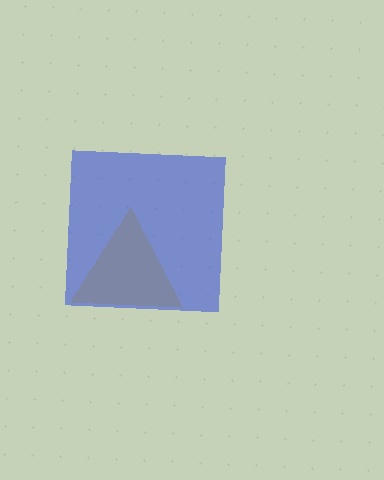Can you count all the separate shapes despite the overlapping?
Yes, there are 2 separate shapes.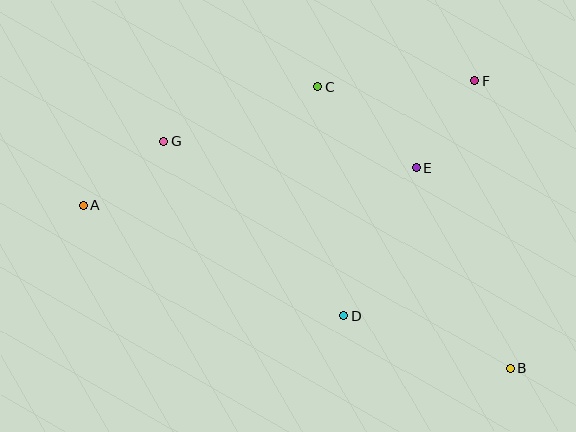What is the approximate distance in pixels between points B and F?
The distance between B and F is approximately 289 pixels.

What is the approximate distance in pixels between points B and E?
The distance between B and E is approximately 221 pixels.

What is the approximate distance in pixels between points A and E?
The distance between A and E is approximately 335 pixels.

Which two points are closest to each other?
Points A and G are closest to each other.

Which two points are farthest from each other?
Points A and B are farthest from each other.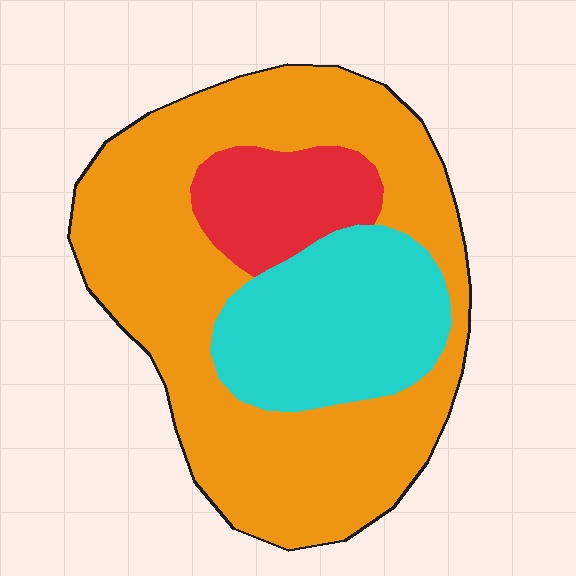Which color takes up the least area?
Red, at roughly 15%.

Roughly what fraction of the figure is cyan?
Cyan covers roughly 25% of the figure.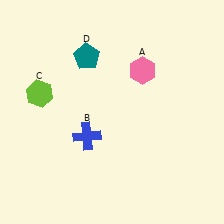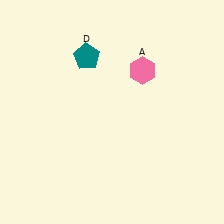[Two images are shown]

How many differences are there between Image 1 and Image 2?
There are 2 differences between the two images.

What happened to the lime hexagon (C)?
The lime hexagon (C) was removed in Image 2. It was in the top-left area of Image 1.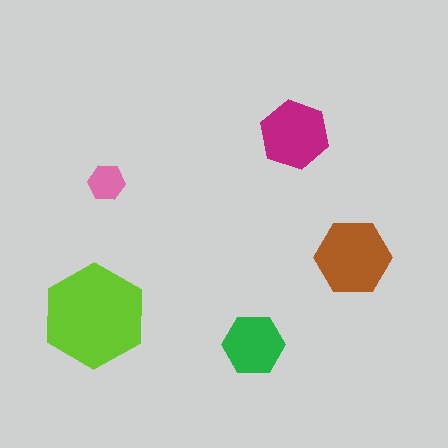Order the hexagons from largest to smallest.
the lime one, the brown one, the magenta one, the green one, the pink one.